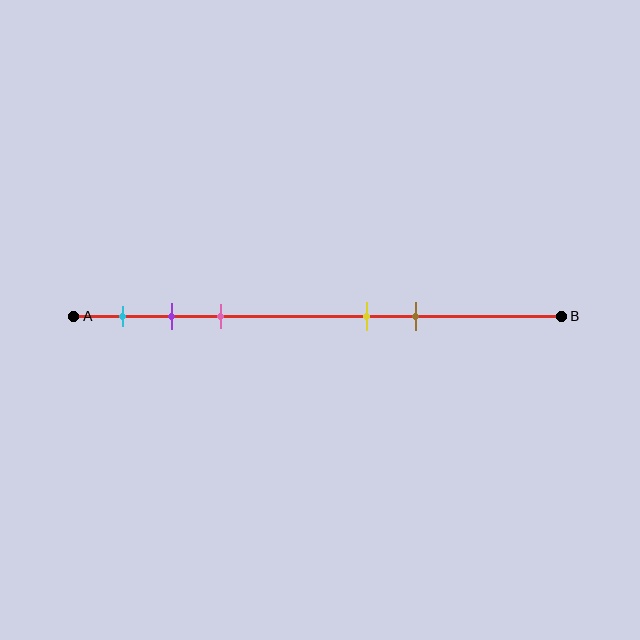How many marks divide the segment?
There are 5 marks dividing the segment.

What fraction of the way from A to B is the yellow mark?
The yellow mark is approximately 60% (0.6) of the way from A to B.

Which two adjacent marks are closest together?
The purple and pink marks are the closest adjacent pair.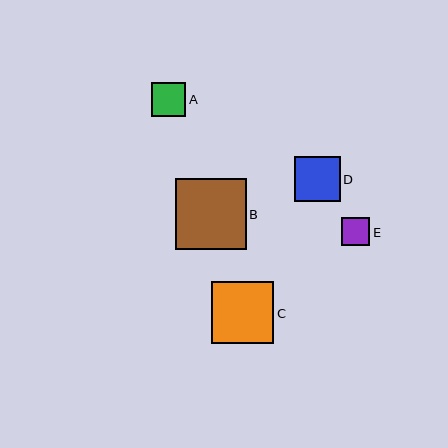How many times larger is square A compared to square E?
Square A is approximately 1.2 times the size of square E.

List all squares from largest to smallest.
From largest to smallest: B, C, D, A, E.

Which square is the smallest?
Square E is the smallest with a size of approximately 28 pixels.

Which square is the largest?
Square B is the largest with a size of approximately 71 pixels.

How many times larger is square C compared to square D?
Square C is approximately 1.4 times the size of square D.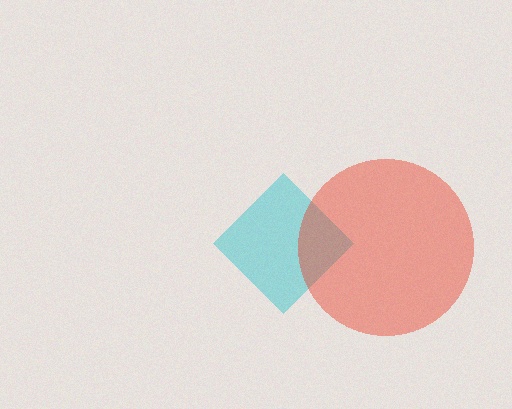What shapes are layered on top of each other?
The layered shapes are: a cyan diamond, a red circle.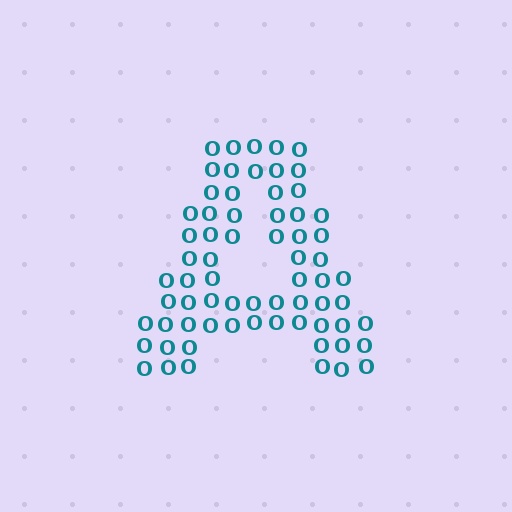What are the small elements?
The small elements are letter O's.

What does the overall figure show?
The overall figure shows the letter A.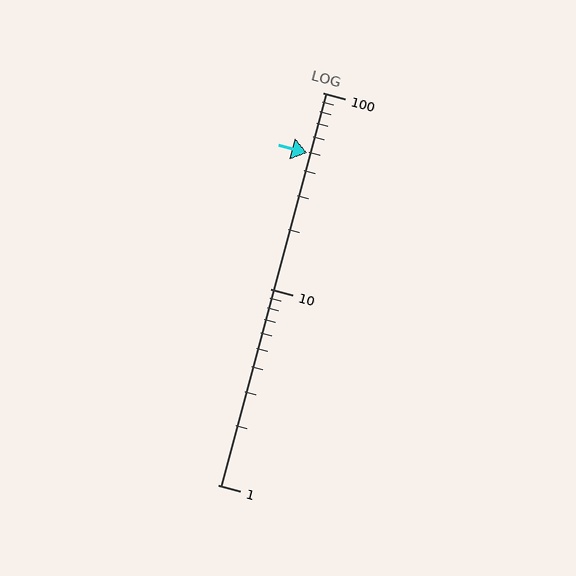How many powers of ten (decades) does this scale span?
The scale spans 2 decades, from 1 to 100.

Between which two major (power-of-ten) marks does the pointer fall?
The pointer is between 10 and 100.